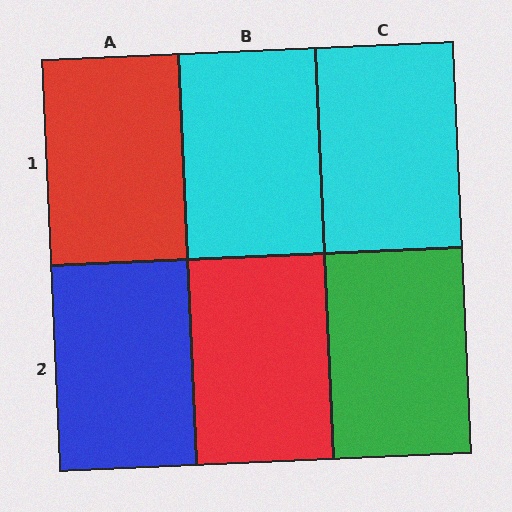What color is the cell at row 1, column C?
Cyan.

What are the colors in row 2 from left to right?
Blue, red, green.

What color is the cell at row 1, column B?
Cyan.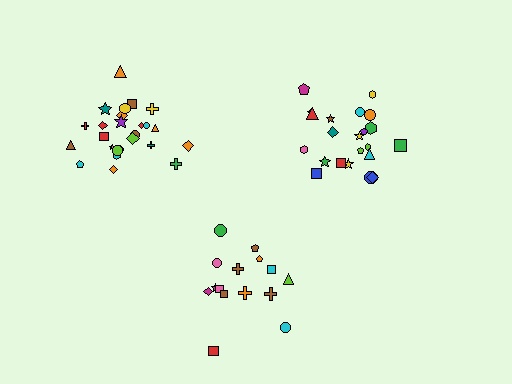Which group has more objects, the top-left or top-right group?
The top-left group.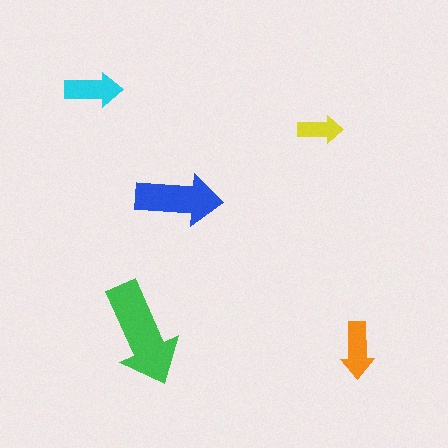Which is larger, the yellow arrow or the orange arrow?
The orange one.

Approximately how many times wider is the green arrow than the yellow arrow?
About 2.5 times wider.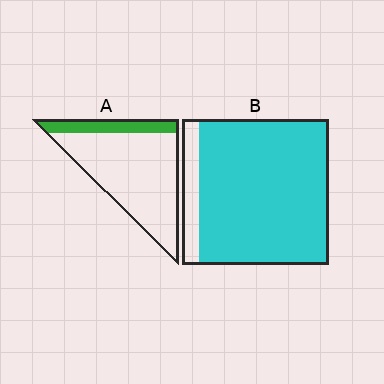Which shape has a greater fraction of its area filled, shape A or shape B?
Shape B.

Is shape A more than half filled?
No.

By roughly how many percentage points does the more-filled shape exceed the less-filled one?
By roughly 70 percentage points (B over A).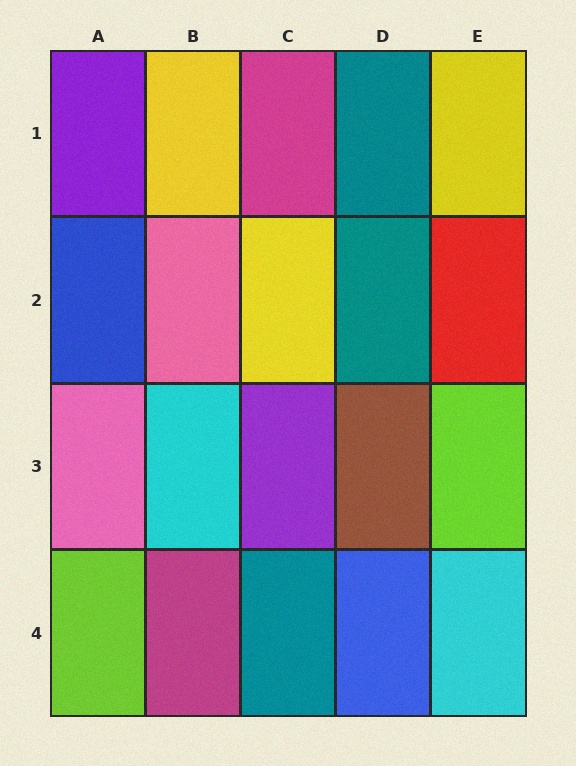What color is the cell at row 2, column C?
Yellow.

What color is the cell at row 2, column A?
Blue.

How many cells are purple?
2 cells are purple.